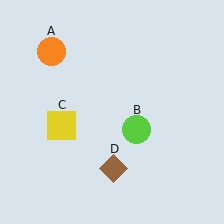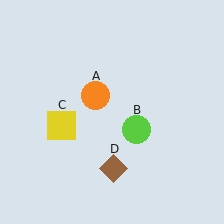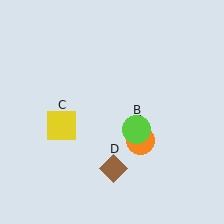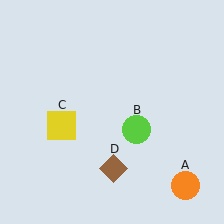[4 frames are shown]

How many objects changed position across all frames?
1 object changed position: orange circle (object A).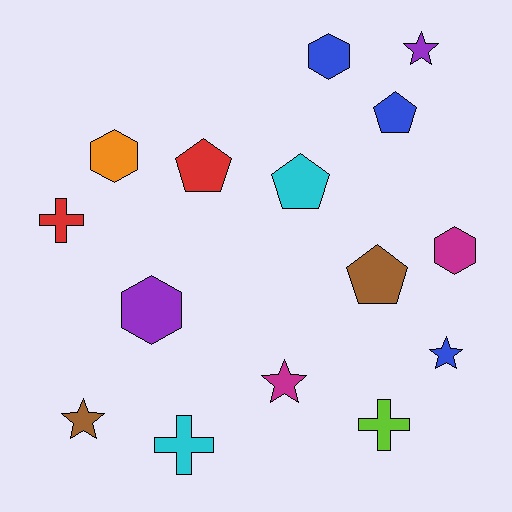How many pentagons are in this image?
There are 4 pentagons.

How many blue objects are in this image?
There are 3 blue objects.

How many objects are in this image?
There are 15 objects.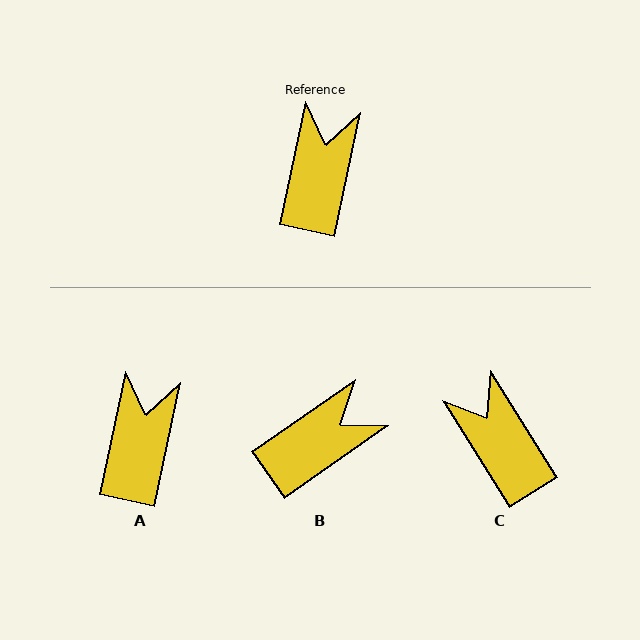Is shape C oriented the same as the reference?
No, it is off by about 44 degrees.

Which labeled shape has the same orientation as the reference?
A.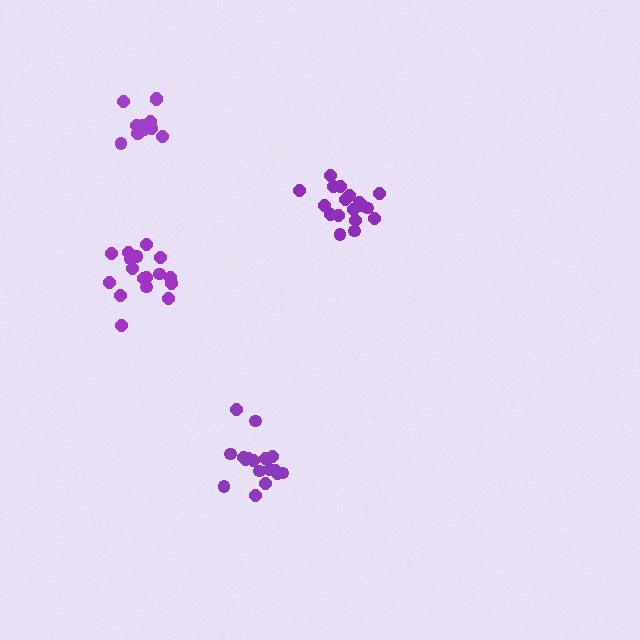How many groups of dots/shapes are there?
There are 4 groups.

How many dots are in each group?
Group 1: 18 dots, Group 2: 17 dots, Group 3: 17 dots, Group 4: 14 dots (66 total).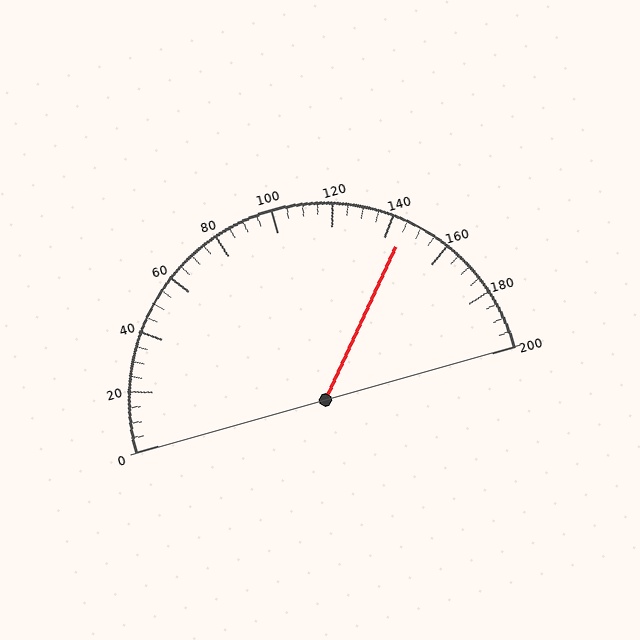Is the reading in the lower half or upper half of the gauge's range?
The reading is in the upper half of the range (0 to 200).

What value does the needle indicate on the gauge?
The needle indicates approximately 145.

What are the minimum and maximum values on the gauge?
The gauge ranges from 0 to 200.